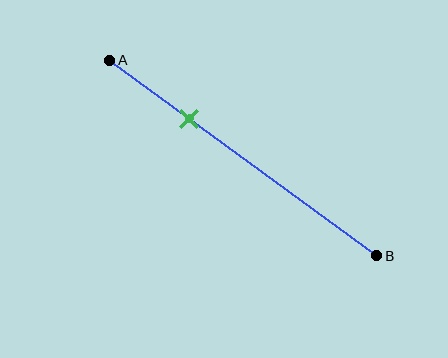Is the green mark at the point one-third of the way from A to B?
No, the mark is at about 30% from A, not at the 33% one-third point.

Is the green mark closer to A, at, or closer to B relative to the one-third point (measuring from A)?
The green mark is closer to point A than the one-third point of segment AB.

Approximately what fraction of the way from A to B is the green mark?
The green mark is approximately 30% of the way from A to B.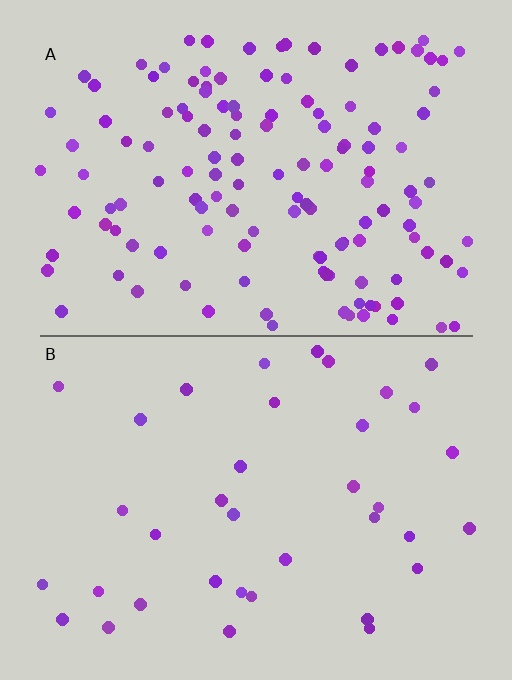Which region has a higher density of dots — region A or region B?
A (the top).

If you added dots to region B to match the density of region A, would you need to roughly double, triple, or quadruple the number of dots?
Approximately quadruple.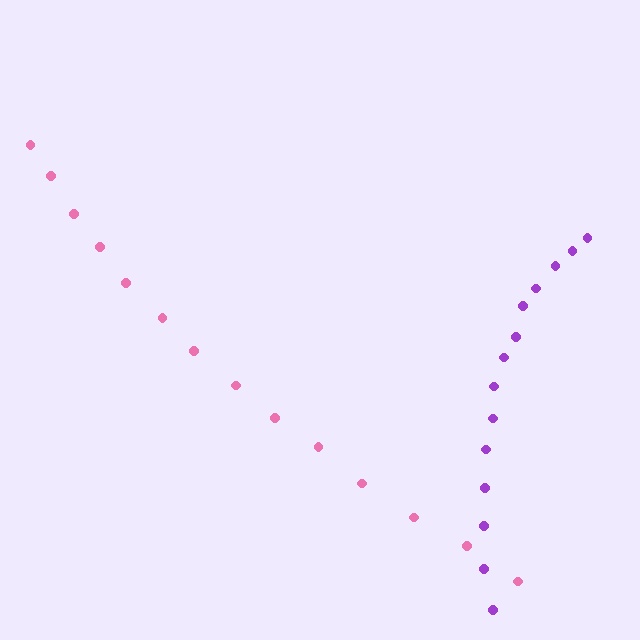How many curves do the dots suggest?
There are 2 distinct paths.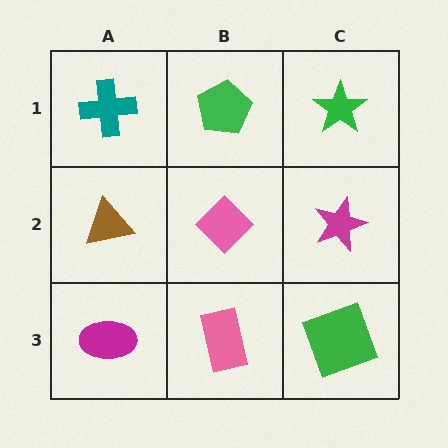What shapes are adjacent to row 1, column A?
A brown triangle (row 2, column A), a green pentagon (row 1, column B).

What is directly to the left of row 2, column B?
A brown triangle.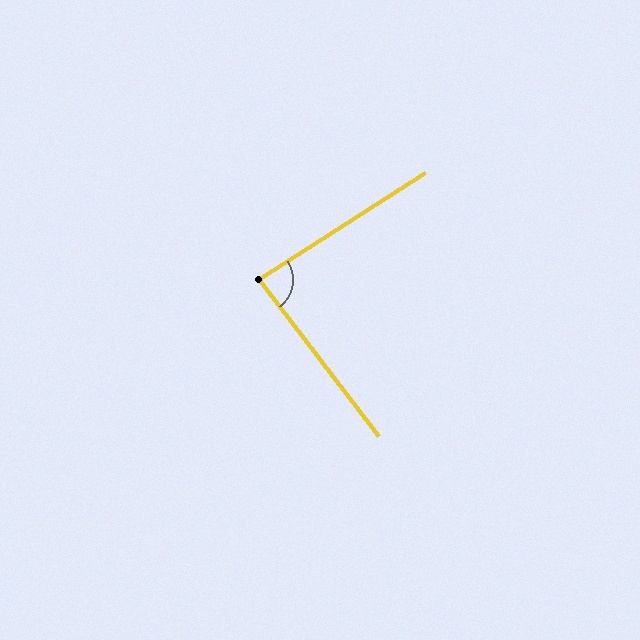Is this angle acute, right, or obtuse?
It is approximately a right angle.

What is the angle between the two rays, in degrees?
Approximately 85 degrees.